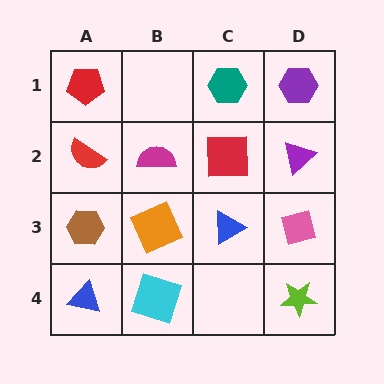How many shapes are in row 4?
3 shapes.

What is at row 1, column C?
A teal hexagon.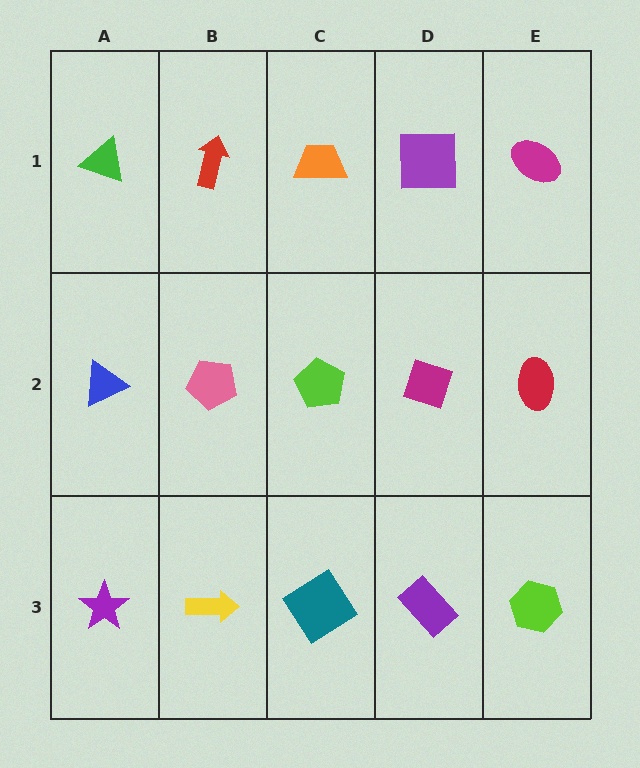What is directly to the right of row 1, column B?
An orange trapezoid.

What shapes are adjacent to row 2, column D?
A purple square (row 1, column D), a purple rectangle (row 3, column D), a lime pentagon (row 2, column C), a red ellipse (row 2, column E).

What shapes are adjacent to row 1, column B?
A pink pentagon (row 2, column B), a green triangle (row 1, column A), an orange trapezoid (row 1, column C).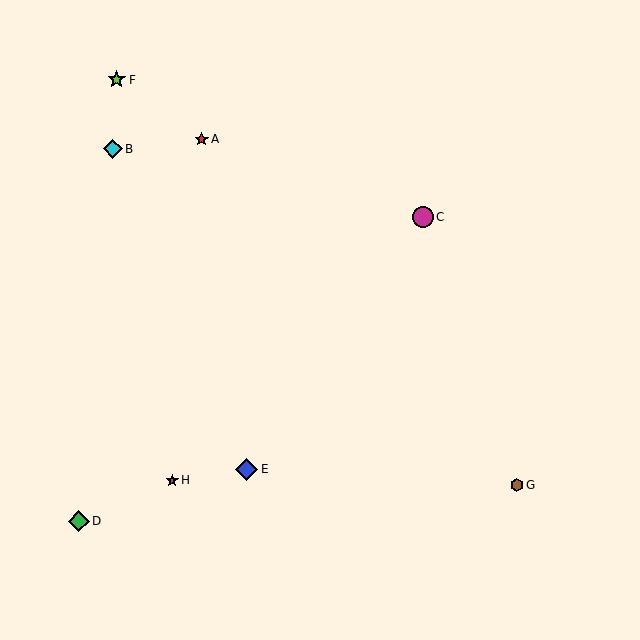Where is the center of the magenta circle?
The center of the magenta circle is at (423, 217).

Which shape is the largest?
The blue diamond (labeled E) is the largest.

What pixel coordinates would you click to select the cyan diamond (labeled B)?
Click at (113, 149) to select the cyan diamond B.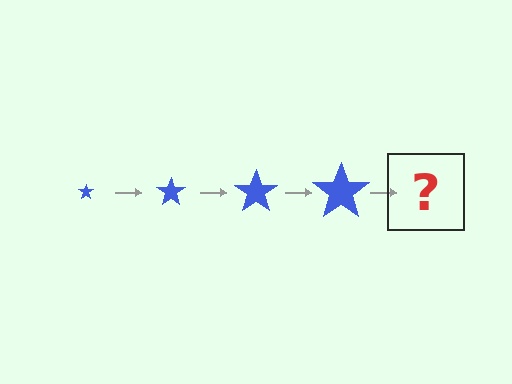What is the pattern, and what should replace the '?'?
The pattern is that the star gets progressively larger each step. The '?' should be a blue star, larger than the previous one.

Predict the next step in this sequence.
The next step is a blue star, larger than the previous one.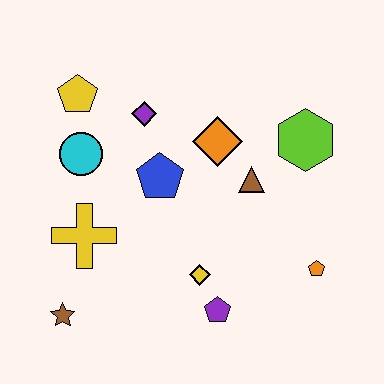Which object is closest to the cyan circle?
The yellow pentagon is closest to the cyan circle.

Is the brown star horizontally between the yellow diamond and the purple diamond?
No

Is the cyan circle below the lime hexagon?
Yes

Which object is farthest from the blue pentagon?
The orange pentagon is farthest from the blue pentagon.